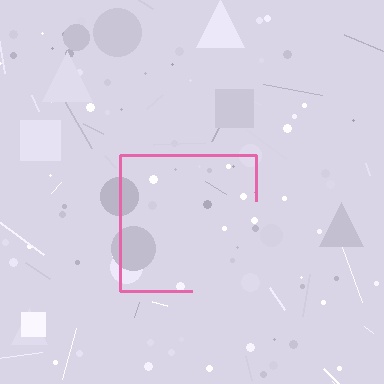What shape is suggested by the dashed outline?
The dashed outline suggests a square.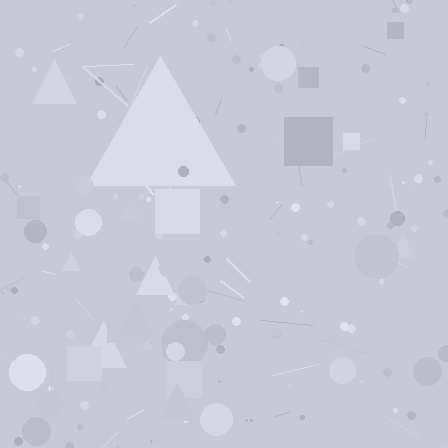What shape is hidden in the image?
A triangle is hidden in the image.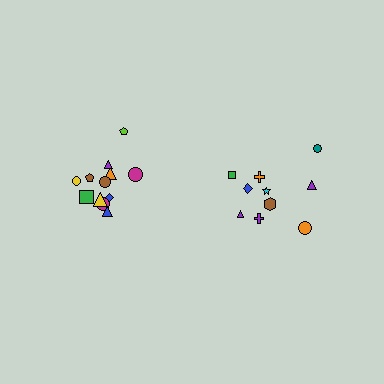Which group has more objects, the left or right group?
The left group.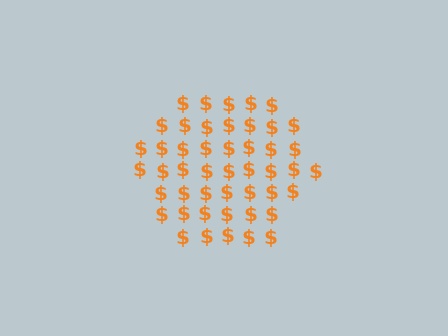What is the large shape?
The large shape is a hexagon.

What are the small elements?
The small elements are dollar signs.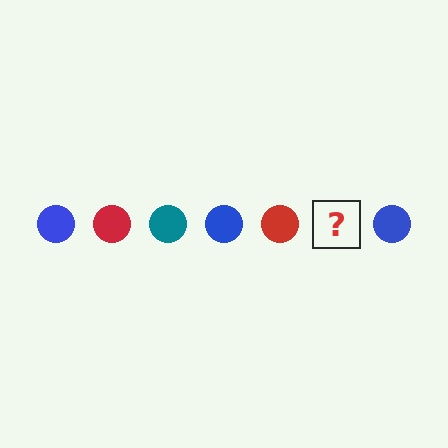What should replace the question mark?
The question mark should be replaced with a teal circle.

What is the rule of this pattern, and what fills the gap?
The rule is that the pattern cycles through blue, red, teal circles. The gap should be filled with a teal circle.